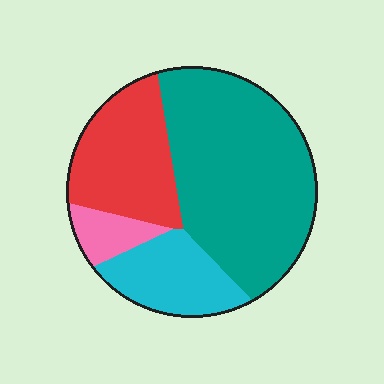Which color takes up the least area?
Pink, at roughly 5%.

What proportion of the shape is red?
Red takes up about one quarter (1/4) of the shape.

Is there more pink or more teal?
Teal.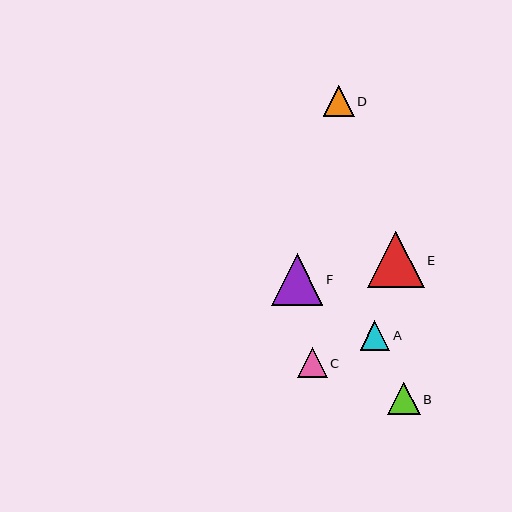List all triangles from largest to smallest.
From largest to smallest: E, F, B, D, C, A.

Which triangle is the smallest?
Triangle A is the smallest with a size of approximately 30 pixels.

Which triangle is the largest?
Triangle E is the largest with a size of approximately 57 pixels.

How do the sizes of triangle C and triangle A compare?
Triangle C and triangle A are approximately the same size.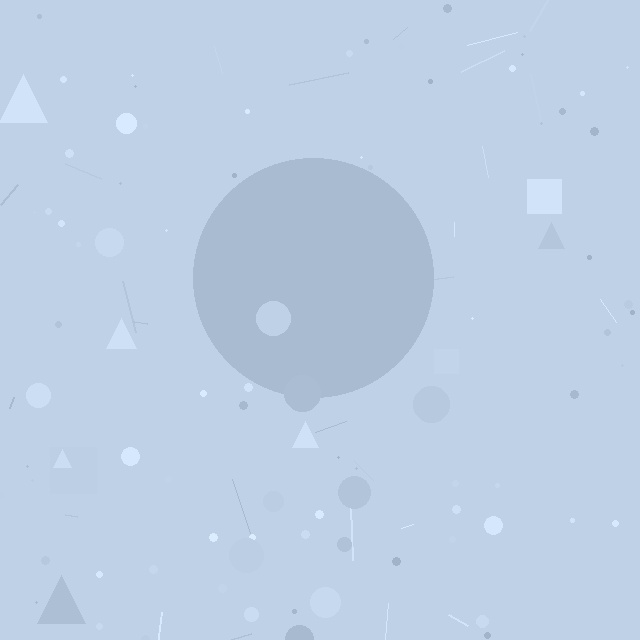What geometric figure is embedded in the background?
A circle is embedded in the background.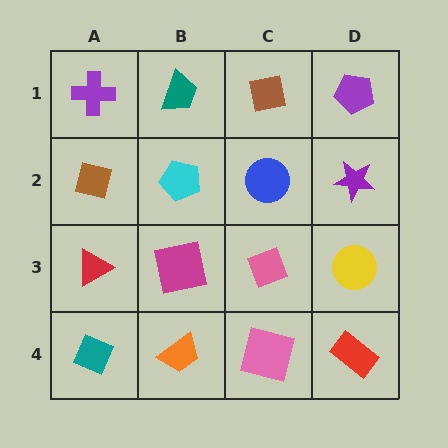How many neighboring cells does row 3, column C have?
4.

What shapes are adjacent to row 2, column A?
A purple cross (row 1, column A), a red triangle (row 3, column A), a cyan pentagon (row 2, column B).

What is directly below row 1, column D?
A purple star.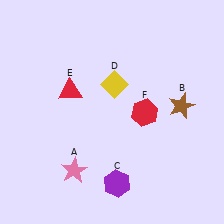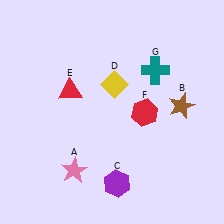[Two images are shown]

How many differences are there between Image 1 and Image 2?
There is 1 difference between the two images.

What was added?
A teal cross (G) was added in Image 2.